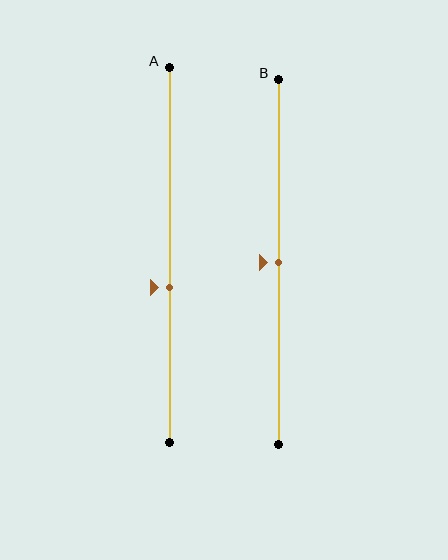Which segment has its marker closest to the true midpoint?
Segment B has its marker closest to the true midpoint.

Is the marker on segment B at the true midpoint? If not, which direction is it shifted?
Yes, the marker on segment B is at the true midpoint.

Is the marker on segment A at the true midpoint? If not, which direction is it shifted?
No, the marker on segment A is shifted downward by about 9% of the segment length.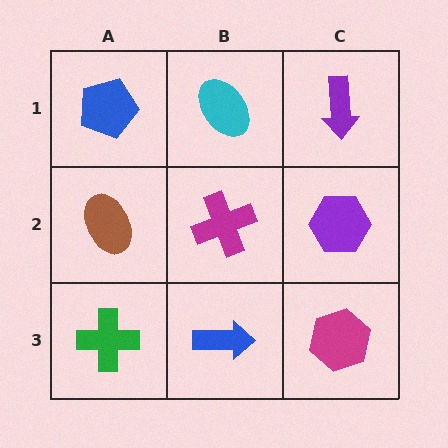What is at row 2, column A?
A brown ellipse.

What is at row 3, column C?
A magenta hexagon.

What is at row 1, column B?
A cyan ellipse.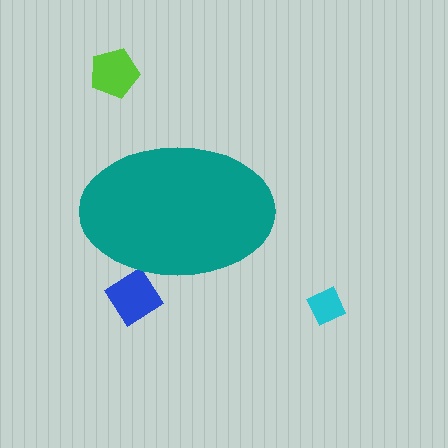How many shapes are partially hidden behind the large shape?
1 shape is partially hidden.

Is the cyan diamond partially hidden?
No, the cyan diamond is fully visible.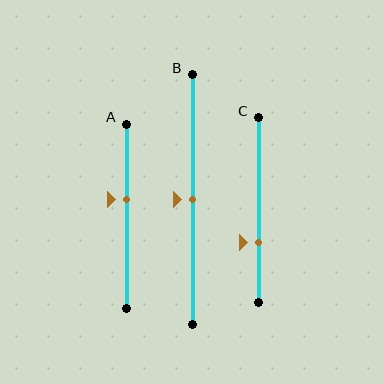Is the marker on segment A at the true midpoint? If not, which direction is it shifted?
No, the marker on segment A is shifted upward by about 9% of the segment length.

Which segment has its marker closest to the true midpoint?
Segment B has its marker closest to the true midpoint.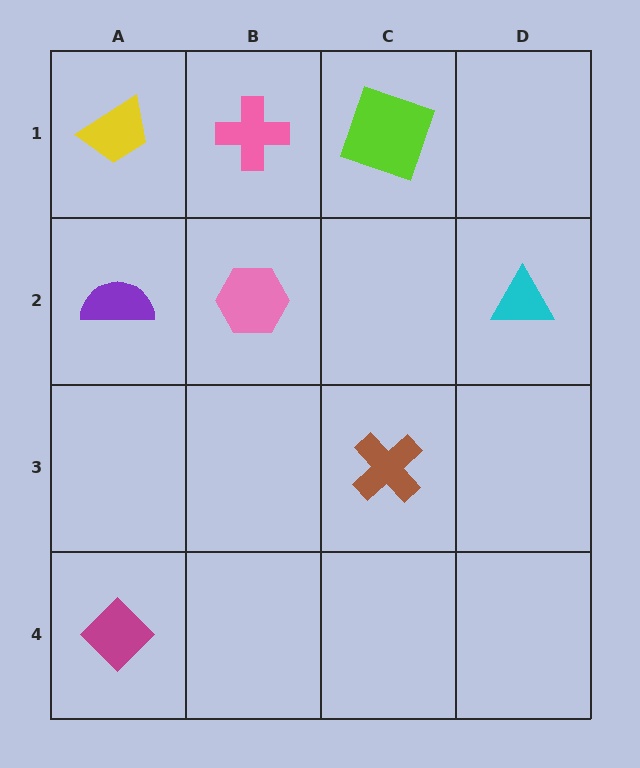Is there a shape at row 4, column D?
No, that cell is empty.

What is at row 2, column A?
A purple semicircle.